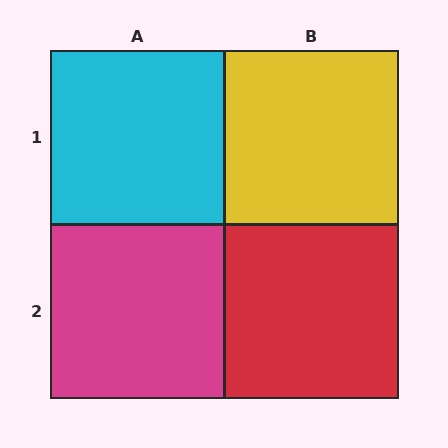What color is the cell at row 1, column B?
Yellow.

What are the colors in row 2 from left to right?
Magenta, red.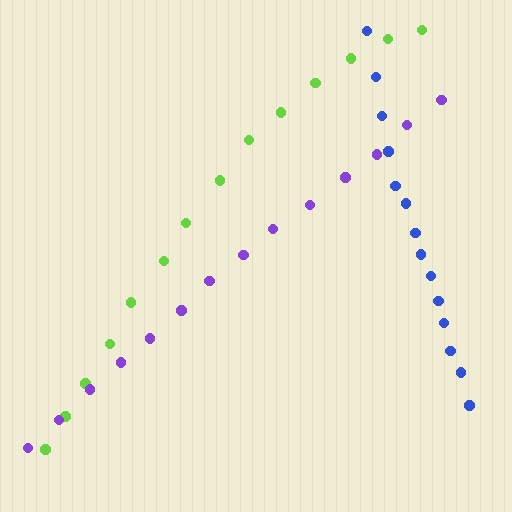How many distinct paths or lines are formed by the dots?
There are 3 distinct paths.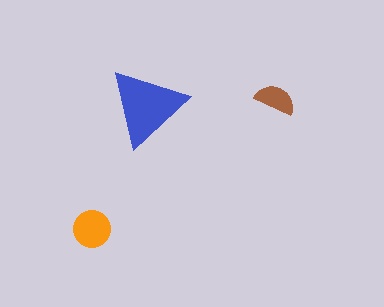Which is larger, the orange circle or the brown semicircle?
The orange circle.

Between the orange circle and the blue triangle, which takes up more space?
The blue triangle.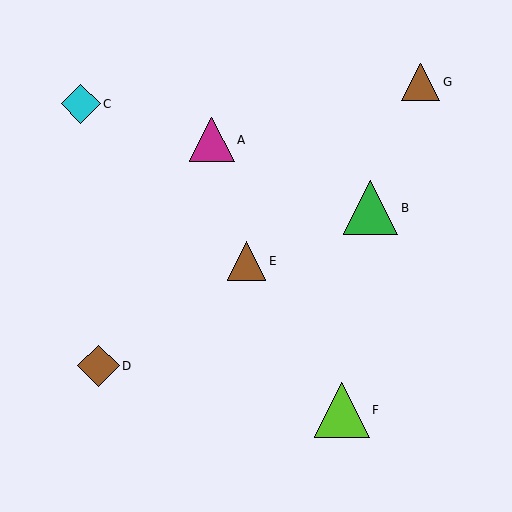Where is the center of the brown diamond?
The center of the brown diamond is at (99, 366).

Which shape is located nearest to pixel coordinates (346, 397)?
The lime triangle (labeled F) at (342, 410) is nearest to that location.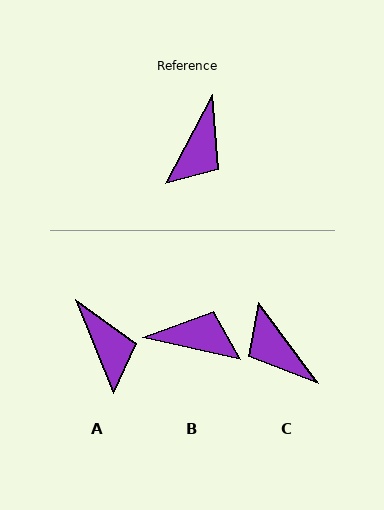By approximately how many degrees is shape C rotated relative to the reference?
Approximately 116 degrees clockwise.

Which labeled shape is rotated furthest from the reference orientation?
C, about 116 degrees away.